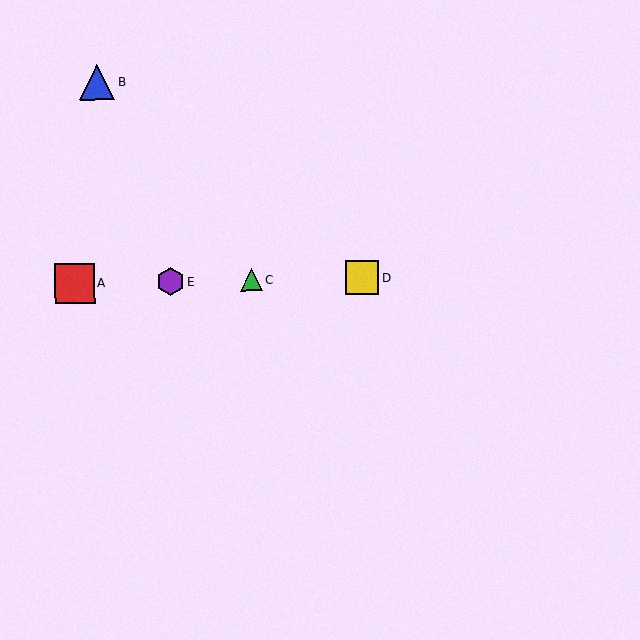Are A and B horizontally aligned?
No, A is at y≈284 and B is at y≈82.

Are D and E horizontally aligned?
Yes, both are at y≈278.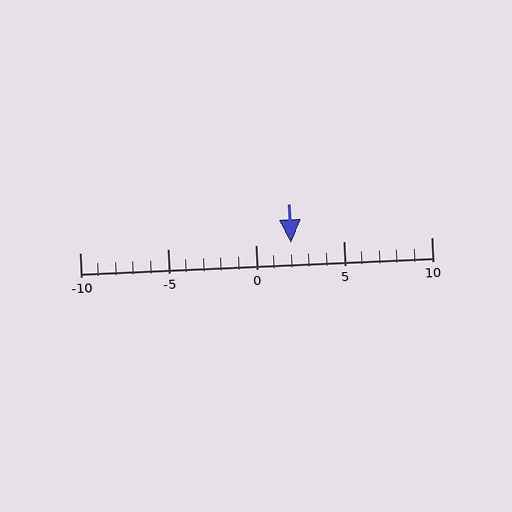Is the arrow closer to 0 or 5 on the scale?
The arrow is closer to 0.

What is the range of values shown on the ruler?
The ruler shows values from -10 to 10.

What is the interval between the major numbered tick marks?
The major tick marks are spaced 5 units apart.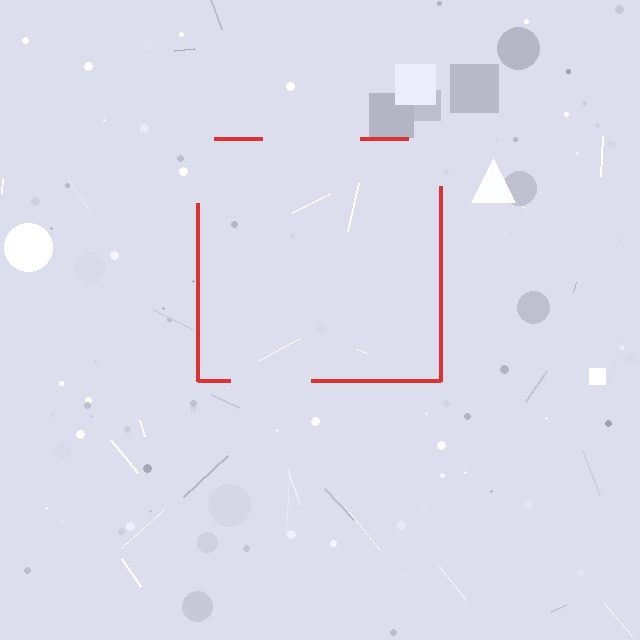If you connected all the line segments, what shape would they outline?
They would outline a square.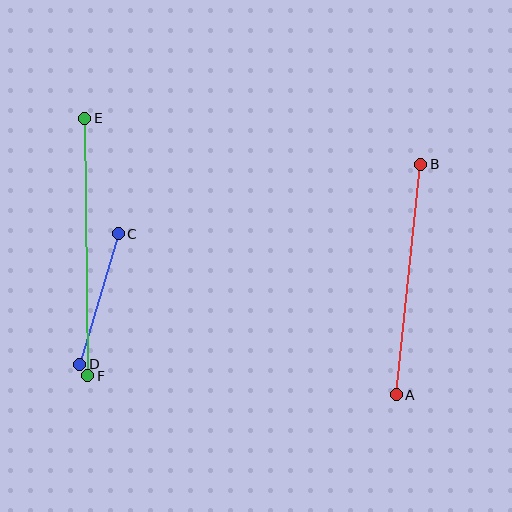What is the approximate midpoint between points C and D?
The midpoint is at approximately (99, 299) pixels.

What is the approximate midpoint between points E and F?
The midpoint is at approximately (86, 247) pixels.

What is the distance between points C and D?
The distance is approximately 136 pixels.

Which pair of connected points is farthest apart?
Points E and F are farthest apart.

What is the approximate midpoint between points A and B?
The midpoint is at approximately (408, 279) pixels.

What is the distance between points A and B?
The distance is approximately 232 pixels.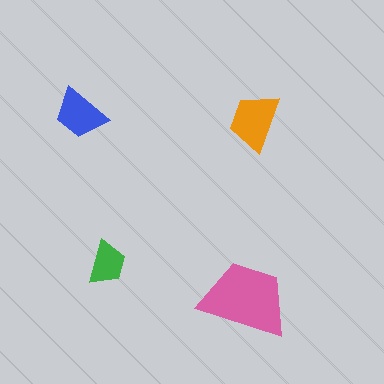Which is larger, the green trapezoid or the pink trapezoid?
The pink one.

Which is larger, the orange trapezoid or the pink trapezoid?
The pink one.